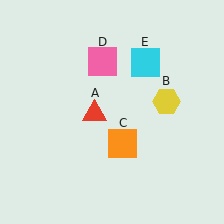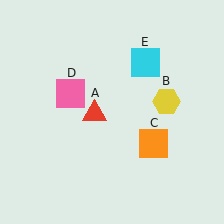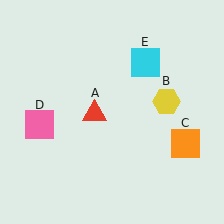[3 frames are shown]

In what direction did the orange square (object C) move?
The orange square (object C) moved right.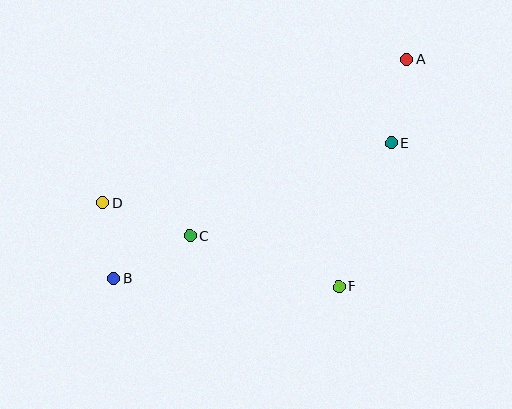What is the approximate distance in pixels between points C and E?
The distance between C and E is approximately 221 pixels.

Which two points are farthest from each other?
Points A and B are farthest from each other.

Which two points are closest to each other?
Points B and D are closest to each other.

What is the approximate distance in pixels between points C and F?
The distance between C and F is approximately 157 pixels.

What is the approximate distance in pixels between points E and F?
The distance between E and F is approximately 153 pixels.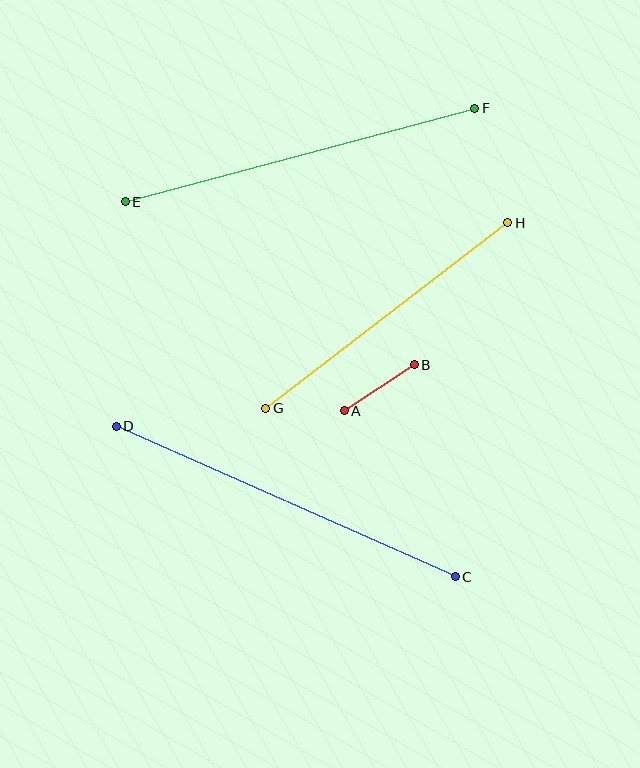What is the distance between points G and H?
The distance is approximately 305 pixels.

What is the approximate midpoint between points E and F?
The midpoint is at approximately (300, 155) pixels.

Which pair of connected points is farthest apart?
Points C and D are farthest apart.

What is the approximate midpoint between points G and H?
The midpoint is at approximately (387, 315) pixels.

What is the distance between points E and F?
The distance is approximately 362 pixels.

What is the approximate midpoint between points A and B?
The midpoint is at approximately (379, 388) pixels.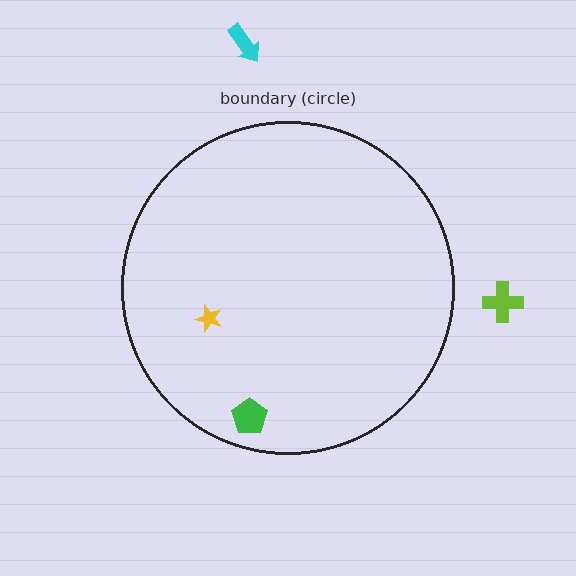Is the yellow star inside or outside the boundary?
Inside.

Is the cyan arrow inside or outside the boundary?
Outside.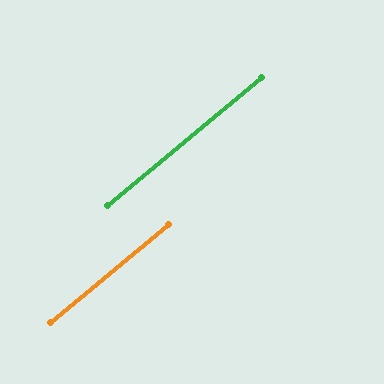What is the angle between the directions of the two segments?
Approximately 0 degrees.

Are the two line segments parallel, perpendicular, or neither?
Parallel — their directions differ by only 0.0°.